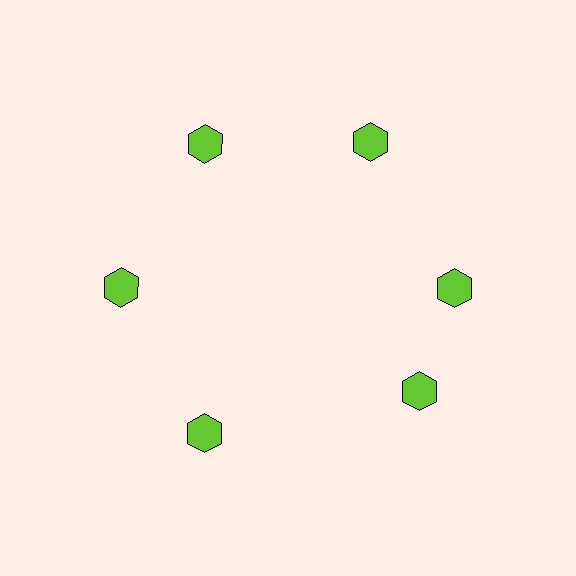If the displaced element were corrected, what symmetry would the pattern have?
It would have 6-fold rotational symmetry — the pattern would map onto itself every 60 degrees.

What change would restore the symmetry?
The symmetry would be restored by rotating it back into even spacing with its neighbors so that all 6 hexagons sit at equal angles and equal distance from the center.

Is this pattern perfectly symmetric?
No. The 6 lime hexagons are arranged in a ring, but one element near the 5 o'clock position is rotated out of alignment along the ring, breaking the 6-fold rotational symmetry.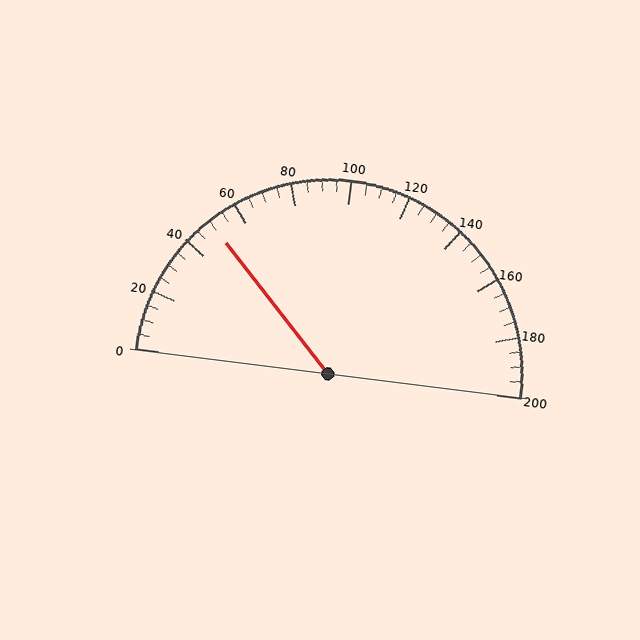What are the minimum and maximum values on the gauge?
The gauge ranges from 0 to 200.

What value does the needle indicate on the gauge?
The needle indicates approximately 50.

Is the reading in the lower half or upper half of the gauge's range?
The reading is in the lower half of the range (0 to 200).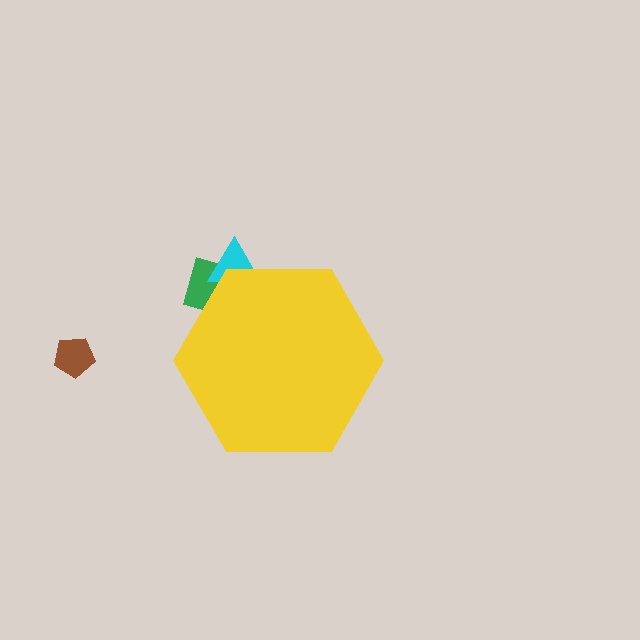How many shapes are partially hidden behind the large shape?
2 shapes are partially hidden.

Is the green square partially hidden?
Yes, the green square is partially hidden behind the yellow hexagon.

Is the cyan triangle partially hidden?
Yes, the cyan triangle is partially hidden behind the yellow hexagon.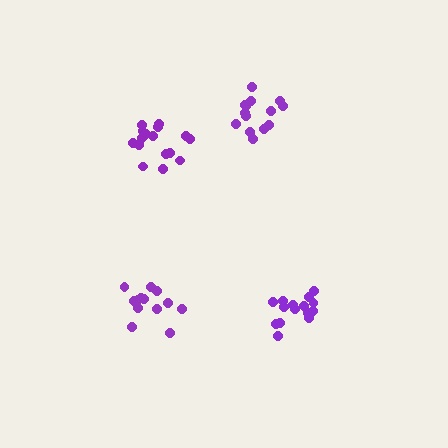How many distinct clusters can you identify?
There are 4 distinct clusters.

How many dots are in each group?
Group 1: 13 dots, Group 2: 16 dots, Group 3: 15 dots, Group 4: 14 dots (58 total).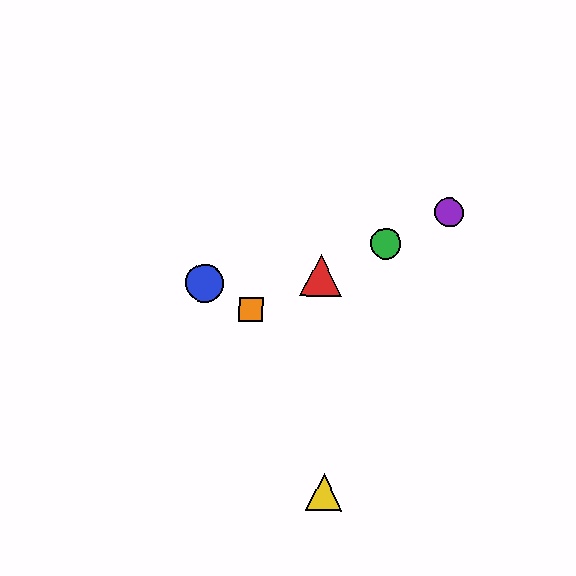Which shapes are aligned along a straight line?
The red triangle, the green circle, the purple circle, the orange square are aligned along a straight line.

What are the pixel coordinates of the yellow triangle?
The yellow triangle is at (324, 492).